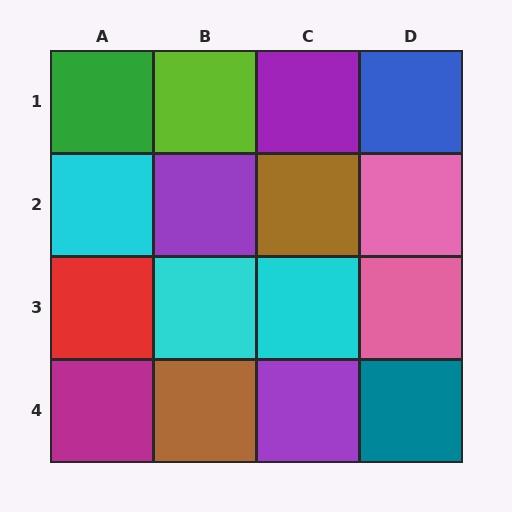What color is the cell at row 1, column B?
Lime.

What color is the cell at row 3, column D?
Pink.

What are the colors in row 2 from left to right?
Cyan, purple, brown, pink.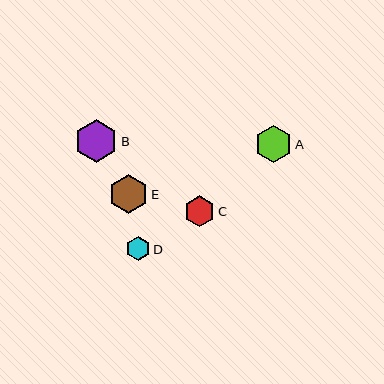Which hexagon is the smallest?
Hexagon D is the smallest with a size of approximately 24 pixels.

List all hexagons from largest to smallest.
From largest to smallest: B, E, A, C, D.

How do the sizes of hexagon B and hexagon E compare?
Hexagon B and hexagon E are approximately the same size.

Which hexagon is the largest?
Hexagon B is the largest with a size of approximately 42 pixels.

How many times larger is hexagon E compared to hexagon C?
Hexagon E is approximately 1.3 times the size of hexagon C.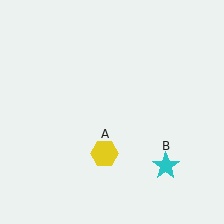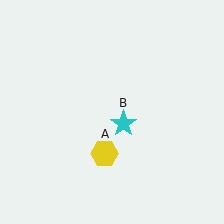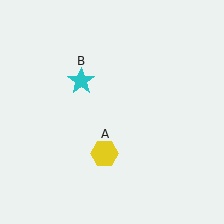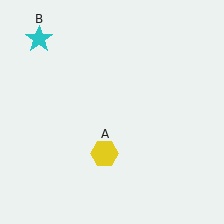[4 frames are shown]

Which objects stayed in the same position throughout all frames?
Yellow hexagon (object A) remained stationary.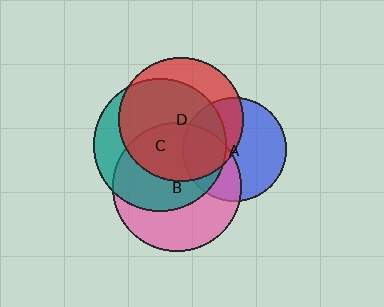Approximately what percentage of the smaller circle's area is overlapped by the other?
Approximately 60%.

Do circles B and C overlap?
Yes.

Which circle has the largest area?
Circle C (teal).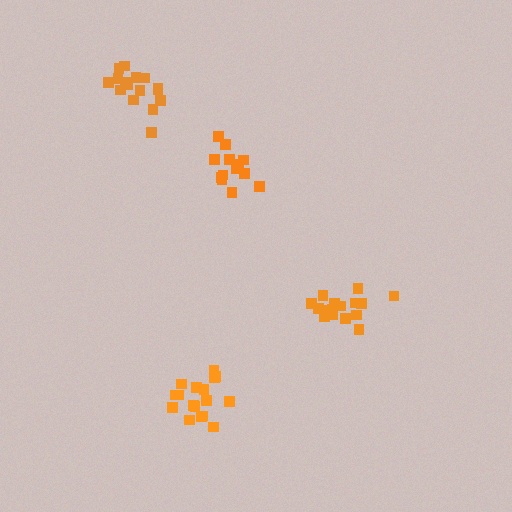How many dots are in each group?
Group 1: 18 dots, Group 2: 13 dots, Group 3: 16 dots, Group 4: 16 dots (63 total).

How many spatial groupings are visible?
There are 4 spatial groupings.